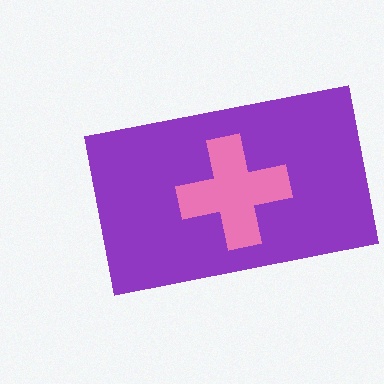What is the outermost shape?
The purple rectangle.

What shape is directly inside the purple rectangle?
The pink cross.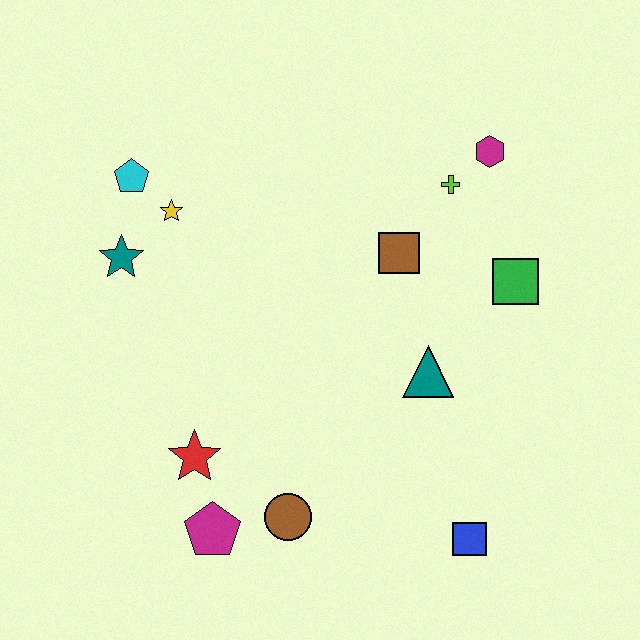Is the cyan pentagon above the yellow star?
Yes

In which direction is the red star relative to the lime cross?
The red star is below the lime cross.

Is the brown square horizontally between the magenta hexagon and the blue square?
No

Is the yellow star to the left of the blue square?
Yes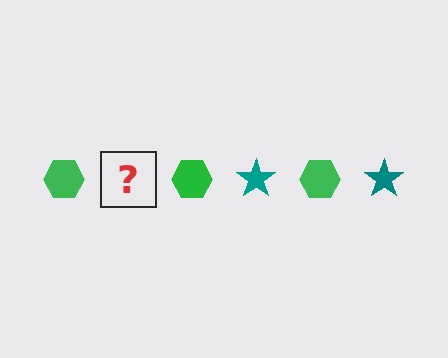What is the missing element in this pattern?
The missing element is a teal star.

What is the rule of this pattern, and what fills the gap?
The rule is that the pattern alternates between green hexagon and teal star. The gap should be filled with a teal star.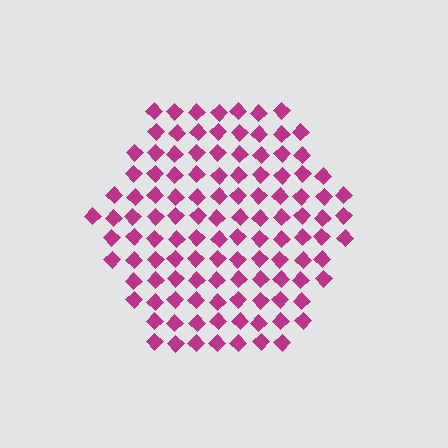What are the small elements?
The small elements are diamonds.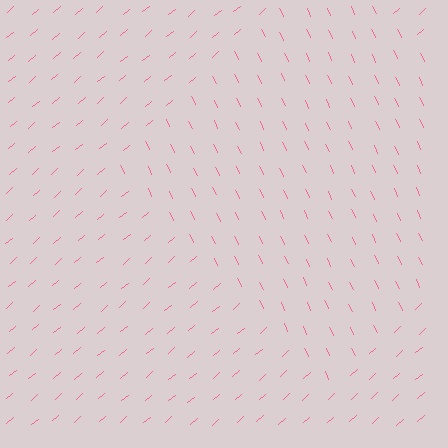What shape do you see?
I see a diamond.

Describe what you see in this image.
The image is filled with small pink line segments. A diamond region in the image has lines oriented differently from the surrounding lines, creating a visible texture boundary.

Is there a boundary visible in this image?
Yes, there is a texture boundary formed by a change in line orientation.